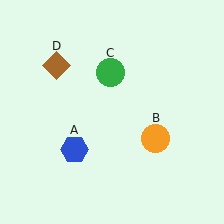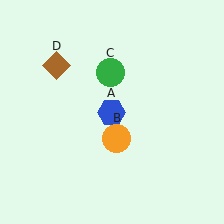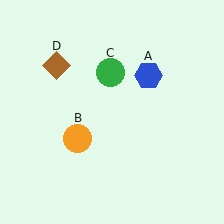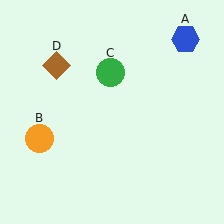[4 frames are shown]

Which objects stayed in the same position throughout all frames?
Green circle (object C) and brown diamond (object D) remained stationary.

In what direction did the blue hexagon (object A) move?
The blue hexagon (object A) moved up and to the right.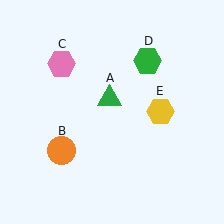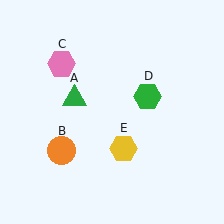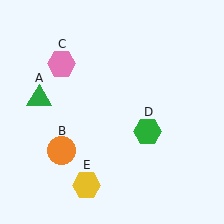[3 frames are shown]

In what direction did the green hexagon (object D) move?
The green hexagon (object D) moved down.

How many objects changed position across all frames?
3 objects changed position: green triangle (object A), green hexagon (object D), yellow hexagon (object E).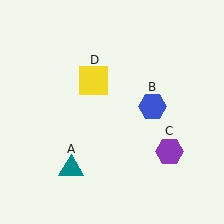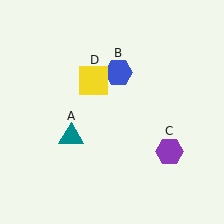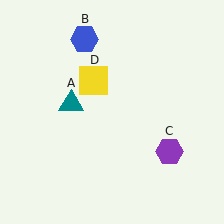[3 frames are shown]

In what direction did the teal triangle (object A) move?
The teal triangle (object A) moved up.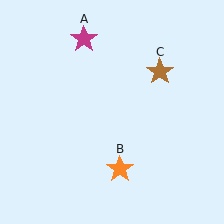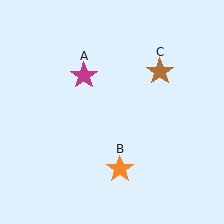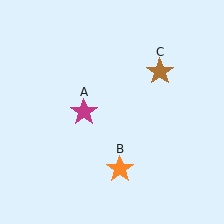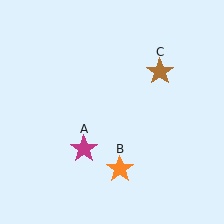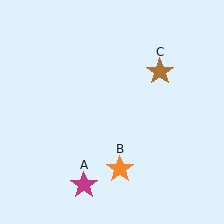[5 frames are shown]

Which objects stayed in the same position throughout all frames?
Orange star (object B) and brown star (object C) remained stationary.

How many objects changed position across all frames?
1 object changed position: magenta star (object A).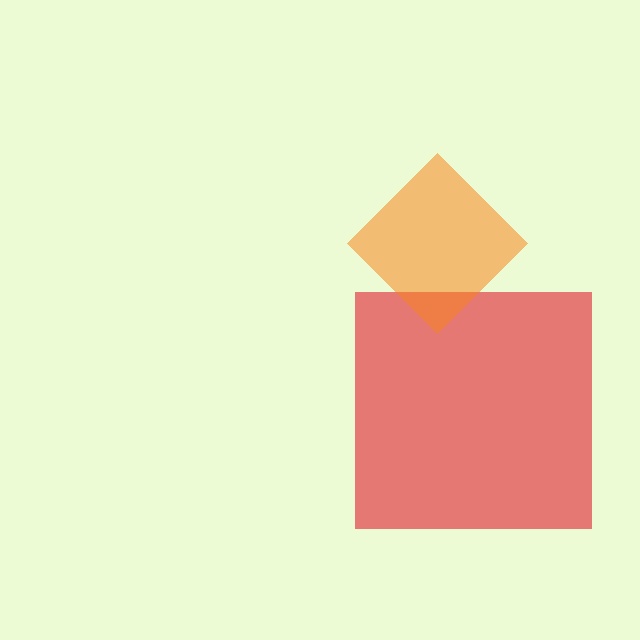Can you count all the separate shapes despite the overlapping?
Yes, there are 2 separate shapes.